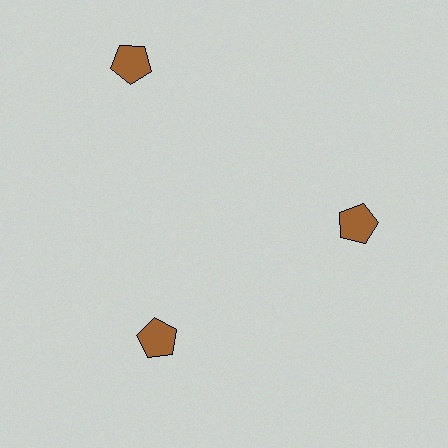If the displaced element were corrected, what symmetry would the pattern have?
It would have 3-fold rotational symmetry — the pattern would map onto itself every 120 degrees.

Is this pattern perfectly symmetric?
No. The 3 brown pentagons are arranged in a ring, but one element near the 11 o'clock position is pushed outward from the center, breaking the 3-fold rotational symmetry.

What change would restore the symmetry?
The symmetry would be restored by moving it inward, back onto the ring so that all 3 pentagons sit at equal angles and equal distance from the center.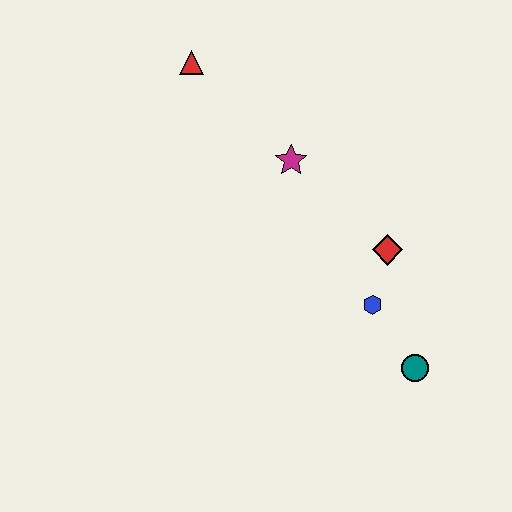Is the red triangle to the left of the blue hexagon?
Yes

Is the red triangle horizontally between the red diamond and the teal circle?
No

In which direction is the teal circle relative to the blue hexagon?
The teal circle is below the blue hexagon.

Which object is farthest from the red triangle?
The teal circle is farthest from the red triangle.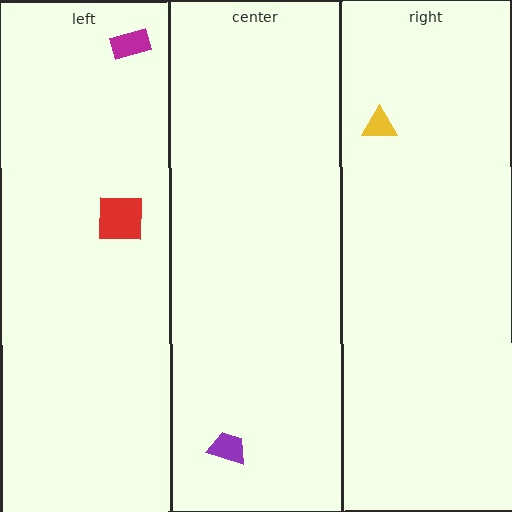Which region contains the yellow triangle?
The right region.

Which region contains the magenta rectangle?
The left region.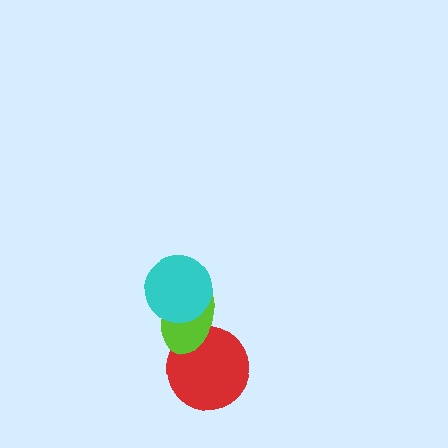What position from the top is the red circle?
The red circle is 3rd from the top.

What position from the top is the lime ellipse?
The lime ellipse is 2nd from the top.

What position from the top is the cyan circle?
The cyan circle is 1st from the top.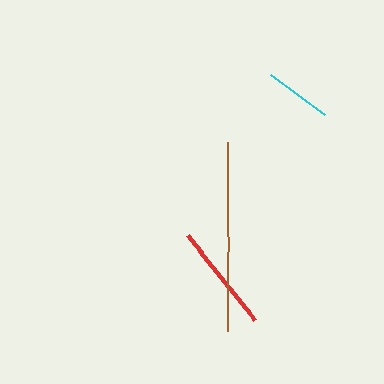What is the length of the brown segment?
The brown segment is approximately 189 pixels long.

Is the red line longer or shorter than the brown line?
The brown line is longer than the red line.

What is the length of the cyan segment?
The cyan segment is approximately 67 pixels long.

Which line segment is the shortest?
The cyan line is the shortest at approximately 67 pixels.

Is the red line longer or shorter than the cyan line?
The red line is longer than the cyan line.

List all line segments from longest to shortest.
From longest to shortest: brown, red, cyan.